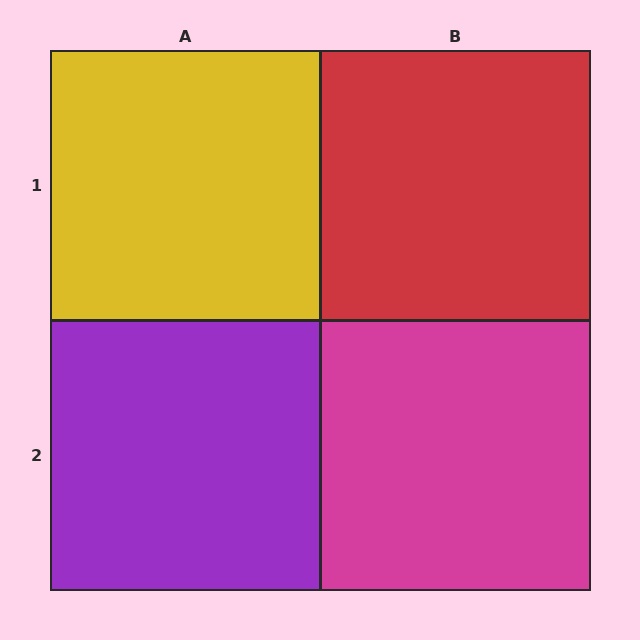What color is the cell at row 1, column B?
Red.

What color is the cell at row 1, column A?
Yellow.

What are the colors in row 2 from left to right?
Purple, magenta.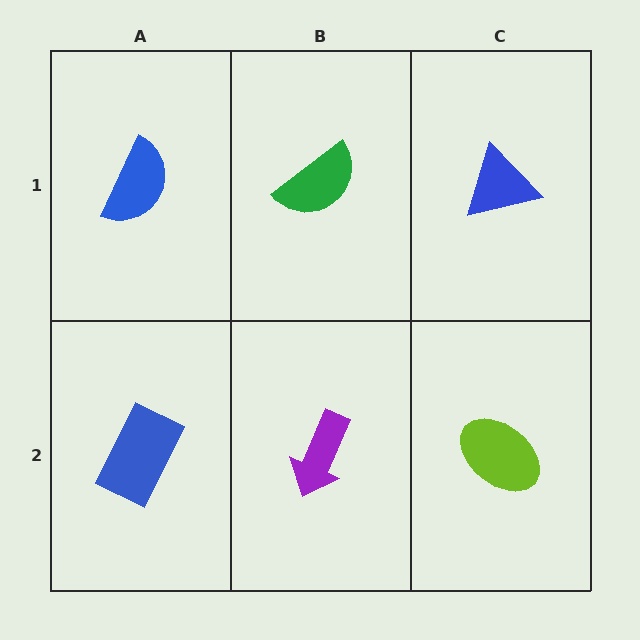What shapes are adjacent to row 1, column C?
A lime ellipse (row 2, column C), a green semicircle (row 1, column B).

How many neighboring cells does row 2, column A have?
2.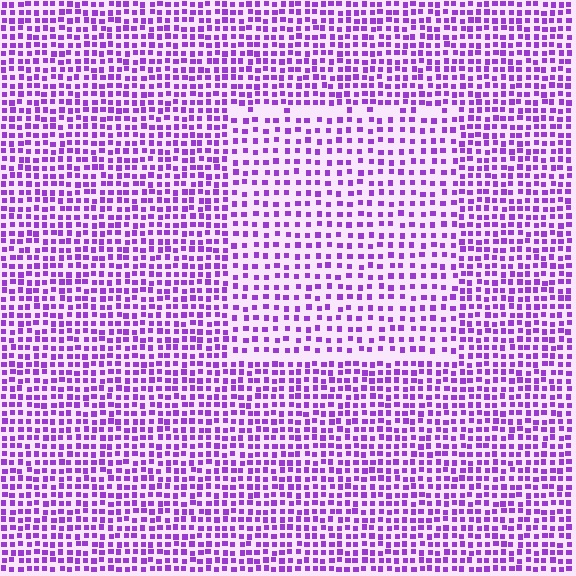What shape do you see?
I see a rectangle.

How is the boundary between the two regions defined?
The boundary is defined by a change in element density (approximately 1.6x ratio). All elements are the same color, size, and shape.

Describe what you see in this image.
The image contains small purple elements arranged at two different densities. A rectangle-shaped region is visible where the elements are less densely packed than the surrounding area.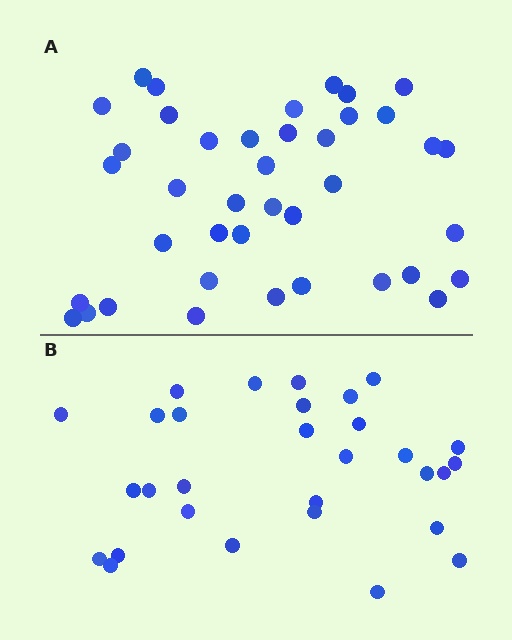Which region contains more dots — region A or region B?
Region A (the top region) has more dots.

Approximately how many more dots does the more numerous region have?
Region A has roughly 10 or so more dots than region B.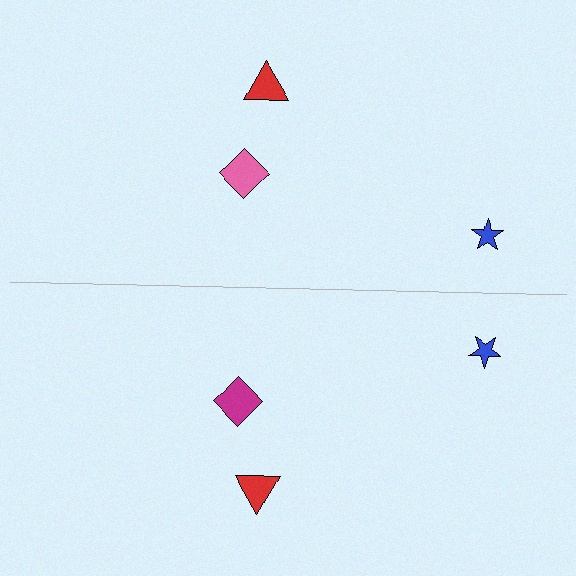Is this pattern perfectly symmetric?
No, the pattern is not perfectly symmetric. The magenta diamond on the bottom side breaks the symmetry — its mirror counterpart is pink.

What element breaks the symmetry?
The magenta diamond on the bottom side breaks the symmetry — its mirror counterpart is pink.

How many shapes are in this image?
There are 6 shapes in this image.